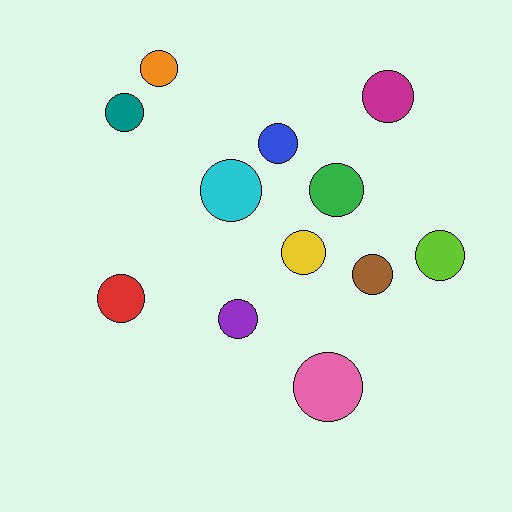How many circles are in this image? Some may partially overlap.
There are 12 circles.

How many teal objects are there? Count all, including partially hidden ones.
There is 1 teal object.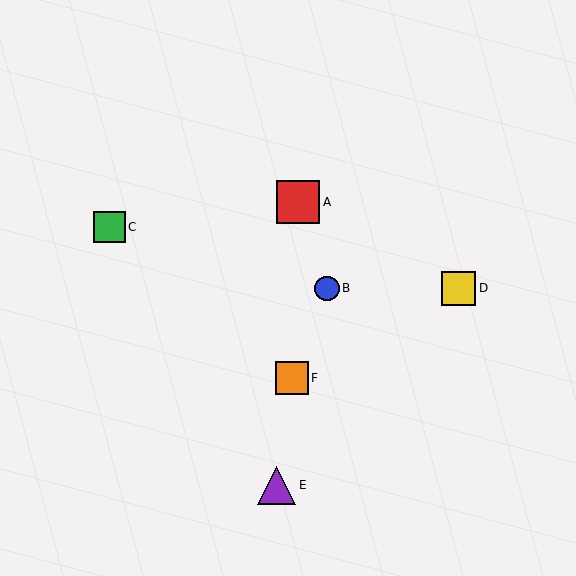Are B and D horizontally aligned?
Yes, both are at y≈288.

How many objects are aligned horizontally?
2 objects (B, D) are aligned horizontally.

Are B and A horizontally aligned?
No, B is at y≈288 and A is at y≈202.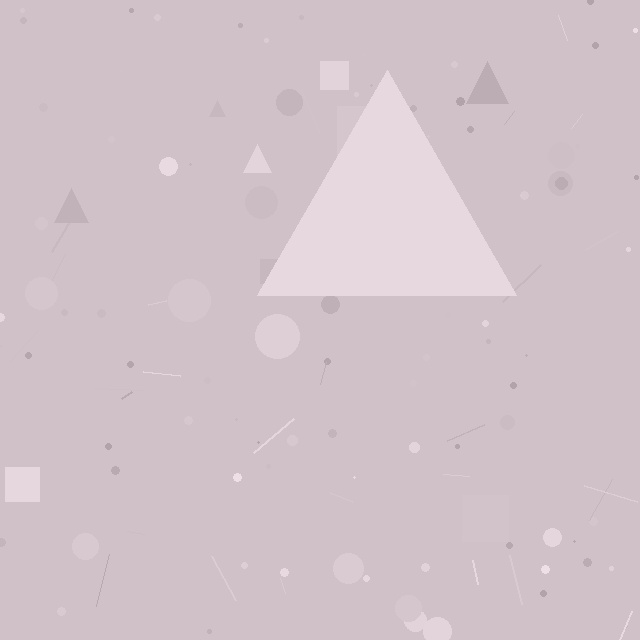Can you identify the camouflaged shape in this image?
The camouflaged shape is a triangle.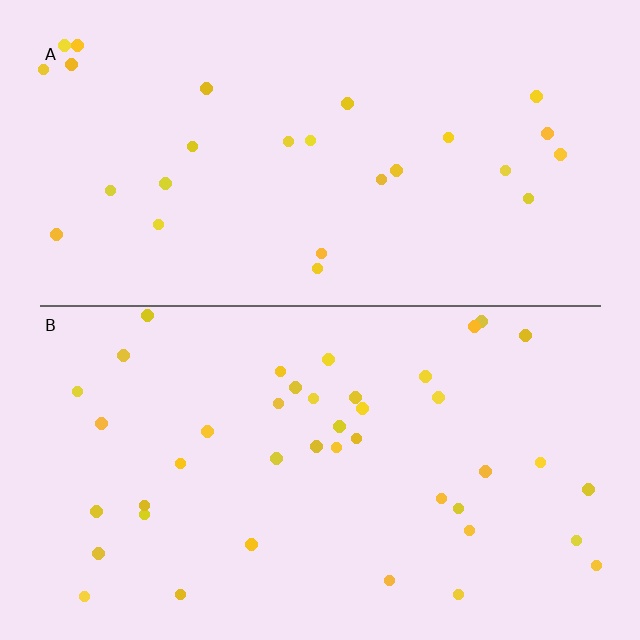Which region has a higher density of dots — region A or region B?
B (the bottom).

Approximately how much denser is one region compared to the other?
Approximately 1.6× — region B over region A.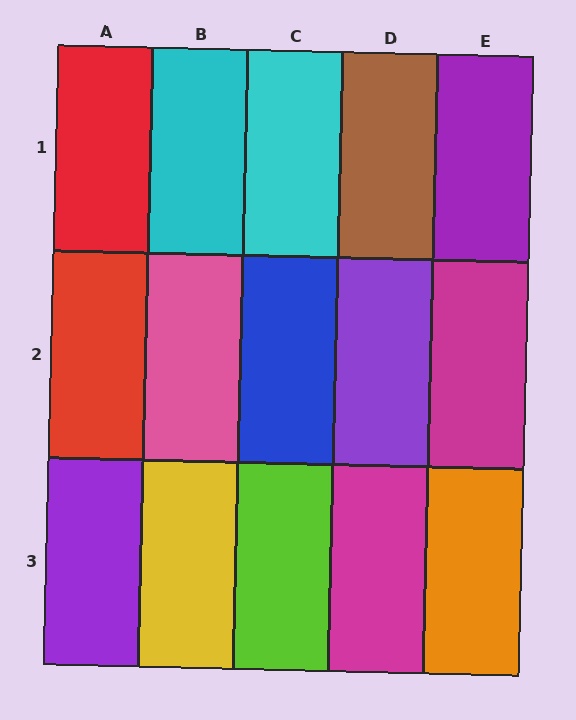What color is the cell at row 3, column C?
Lime.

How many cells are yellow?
1 cell is yellow.